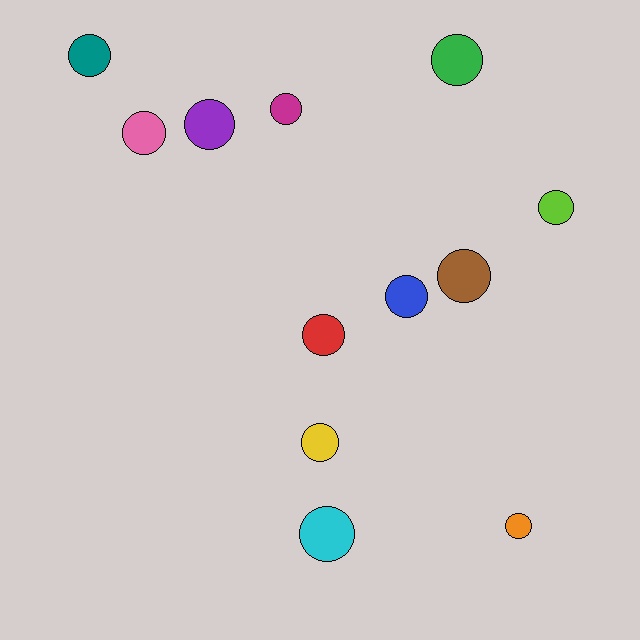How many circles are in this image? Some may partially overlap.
There are 12 circles.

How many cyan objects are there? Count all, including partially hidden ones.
There is 1 cyan object.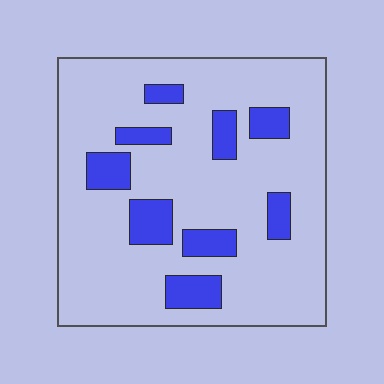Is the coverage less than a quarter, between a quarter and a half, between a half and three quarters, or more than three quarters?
Less than a quarter.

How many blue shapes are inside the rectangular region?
9.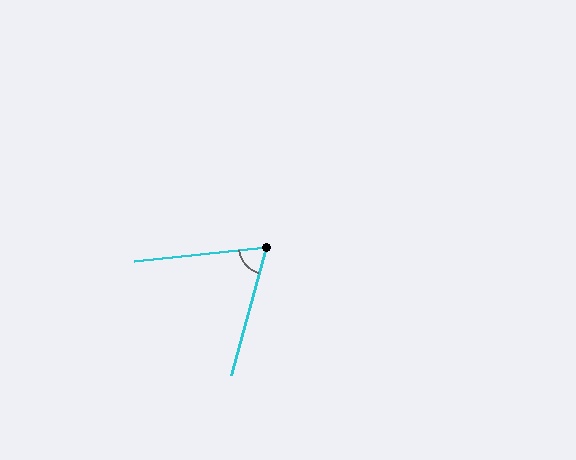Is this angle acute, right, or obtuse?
It is acute.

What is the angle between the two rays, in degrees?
Approximately 69 degrees.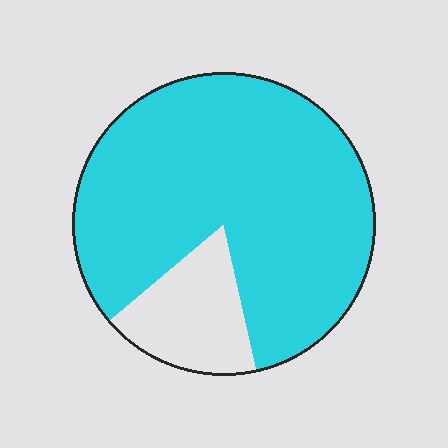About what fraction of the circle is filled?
About five sixths (5/6).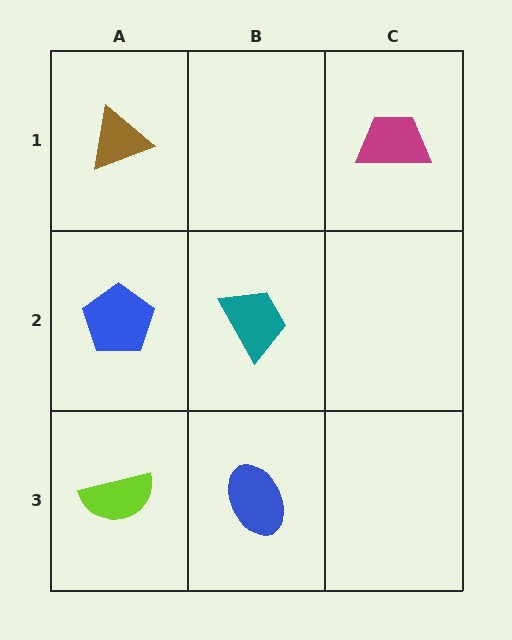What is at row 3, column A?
A lime semicircle.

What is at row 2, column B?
A teal trapezoid.